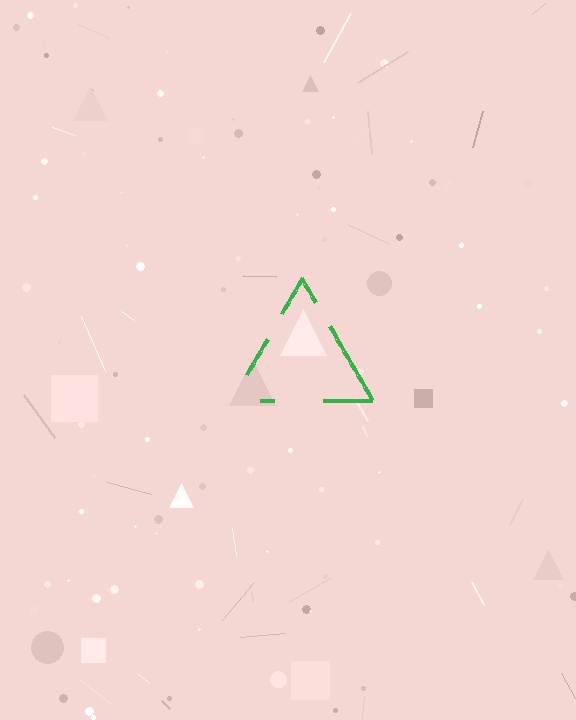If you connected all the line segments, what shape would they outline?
They would outline a triangle.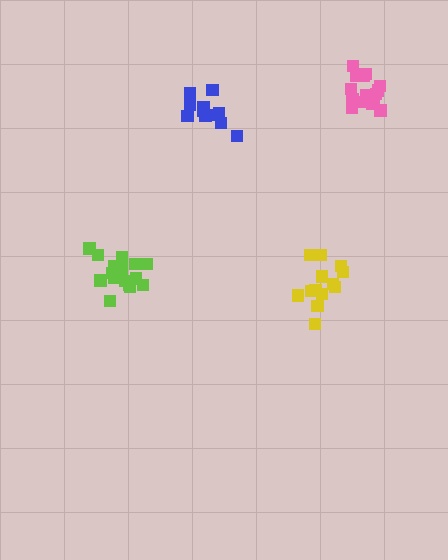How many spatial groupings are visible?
There are 4 spatial groupings.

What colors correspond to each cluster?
The clusters are colored: lime, blue, yellow, pink.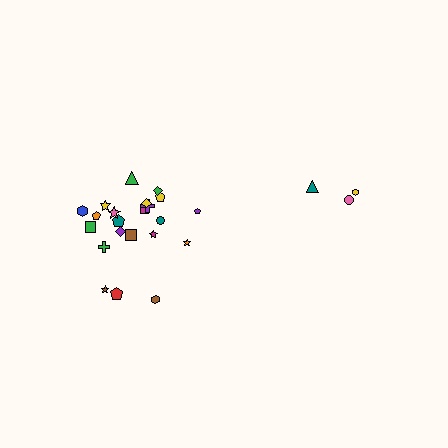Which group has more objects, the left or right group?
The left group.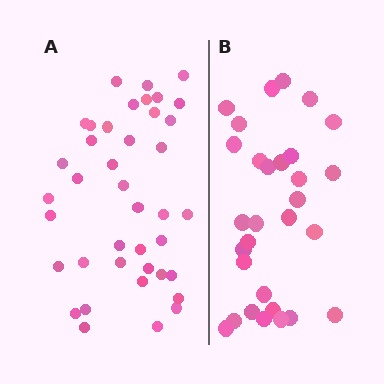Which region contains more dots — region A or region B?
Region A (the left region) has more dots.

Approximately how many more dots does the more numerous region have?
Region A has roughly 10 or so more dots than region B.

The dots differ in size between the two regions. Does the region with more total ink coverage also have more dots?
No. Region B has more total ink coverage because its dots are larger, but region A actually contains more individual dots. Total area can be misleading — the number of items is what matters here.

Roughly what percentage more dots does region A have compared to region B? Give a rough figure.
About 35% more.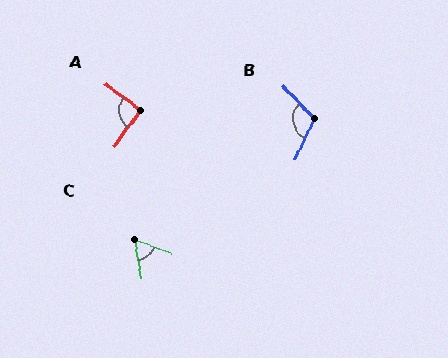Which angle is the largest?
B, at approximately 111 degrees.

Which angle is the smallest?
C, at approximately 61 degrees.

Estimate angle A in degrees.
Approximately 91 degrees.